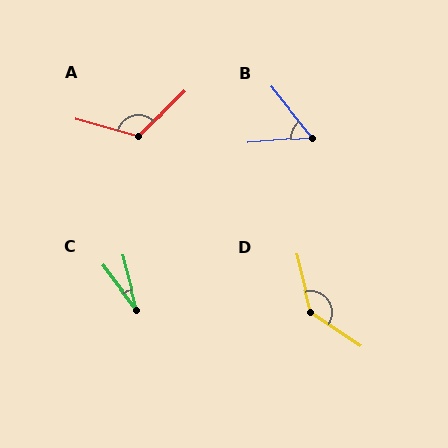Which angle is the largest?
D, at approximately 137 degrees.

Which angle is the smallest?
C, at approximately 23 degrees.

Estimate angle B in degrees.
Approximately 56 degrees.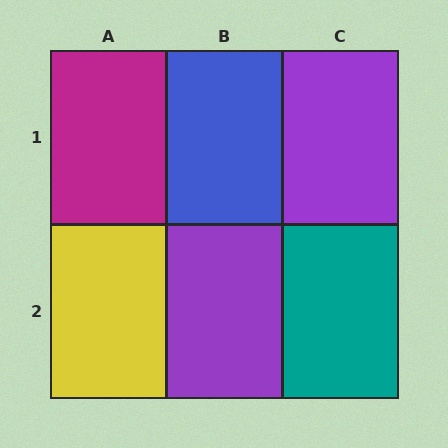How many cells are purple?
2 cells are purple.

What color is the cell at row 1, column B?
Blue.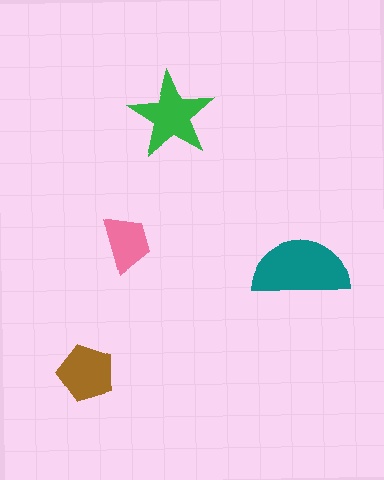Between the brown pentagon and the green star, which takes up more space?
The green star.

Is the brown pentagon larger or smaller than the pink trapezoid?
Larger.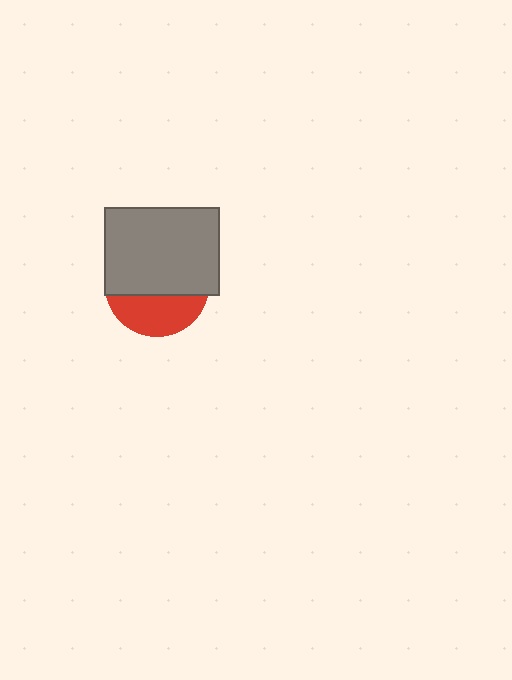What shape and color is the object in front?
The object in front is a gray rectangle.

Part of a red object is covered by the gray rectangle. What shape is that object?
It is a circle.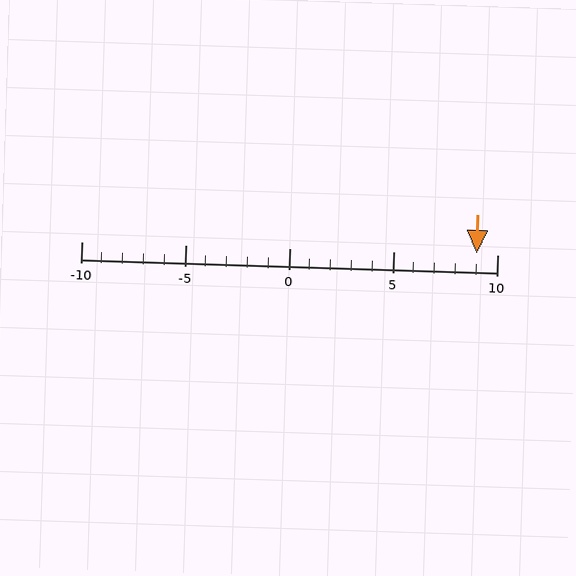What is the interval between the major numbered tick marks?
The major tick marks are spaced 5 units apart.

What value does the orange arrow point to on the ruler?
The orange arrow points to approximately 9.